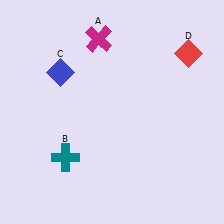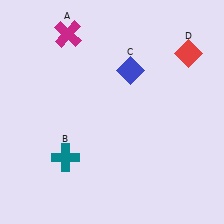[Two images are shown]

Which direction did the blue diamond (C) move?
The blue diamond (C) moved right.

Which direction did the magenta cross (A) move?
The magenta cross (A) moved left.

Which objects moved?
The objects that moved are: the magenta cross (A), the blue diamond (C).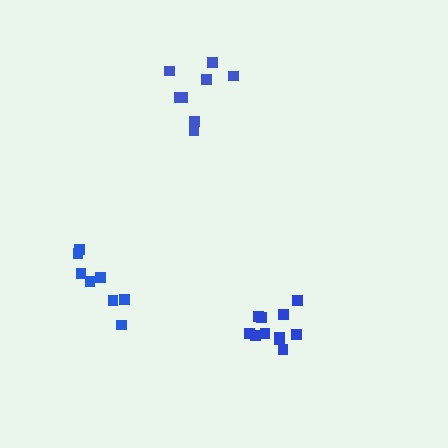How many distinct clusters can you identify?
There are 3 distinct clusters.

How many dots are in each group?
Group 1: 11 dots, Group 2: 8 dots, Group 3: 8 dots (27 total).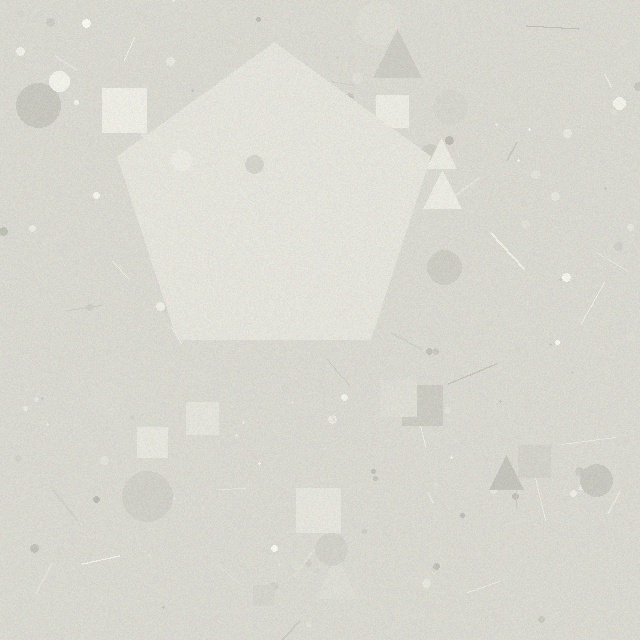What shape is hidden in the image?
A pentagon is hidden in the image.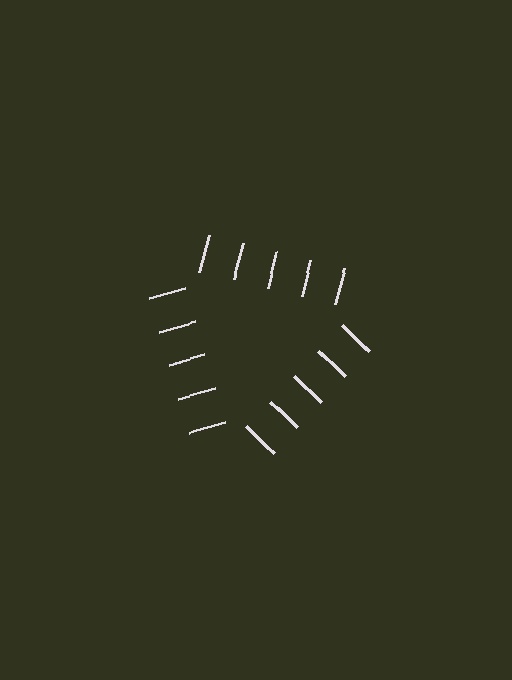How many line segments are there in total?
15 — 5 along each of the 3 edges.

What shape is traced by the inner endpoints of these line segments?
An illusory triangle — the line segments terminate on its edges but no continuous stroke is drawn.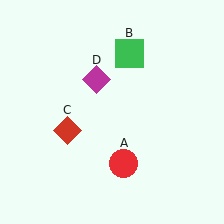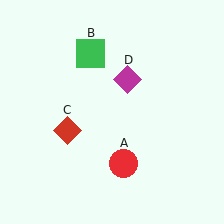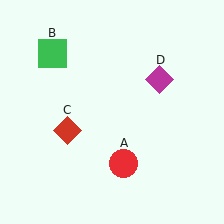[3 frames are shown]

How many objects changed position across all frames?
2 objects changed position: green square (object B), magenta diamond (object D).